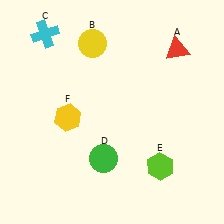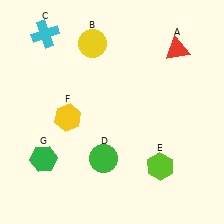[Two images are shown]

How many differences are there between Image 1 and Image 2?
There is 1 difference between the two images.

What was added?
A green hexagon (G) was added in Image 2.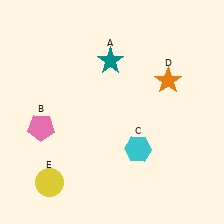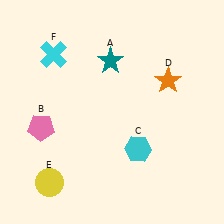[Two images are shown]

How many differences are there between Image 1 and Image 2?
There is 1 difference between the two images.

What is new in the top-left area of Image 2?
A cyan cross (F) was added in the top-left area of Image 2.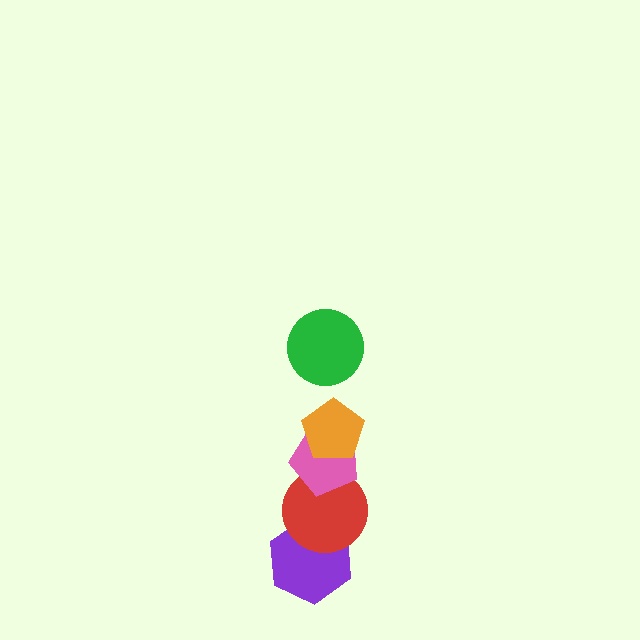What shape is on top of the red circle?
The pink pentagon is on top of the red circle.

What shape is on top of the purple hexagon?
The red circle is on top of the purple hexagon.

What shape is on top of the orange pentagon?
The green circle is on top of the orange pentagon.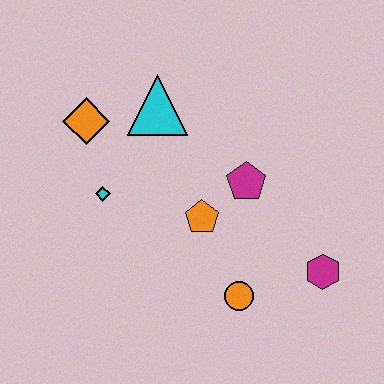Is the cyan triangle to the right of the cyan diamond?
Yes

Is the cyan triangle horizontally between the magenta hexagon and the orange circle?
No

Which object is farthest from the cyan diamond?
The magenta hexagon is farthest from the cyan diamond.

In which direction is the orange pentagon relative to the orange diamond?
The orange pentagon is to the right of the orange diamond.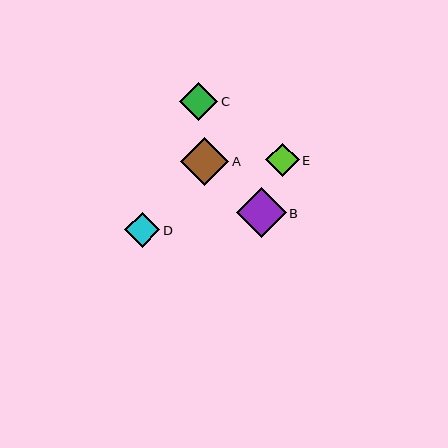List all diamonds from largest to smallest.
From largest to smallest: B, A, C, D, E.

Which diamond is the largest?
Diamond B is the largest with a size of approximately 50 pixels.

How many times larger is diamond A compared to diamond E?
Diamond A is approximately 1.4 times the size of diamond E.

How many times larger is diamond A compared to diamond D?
Diamond A is approximately 1.4 times the size of diamond D.